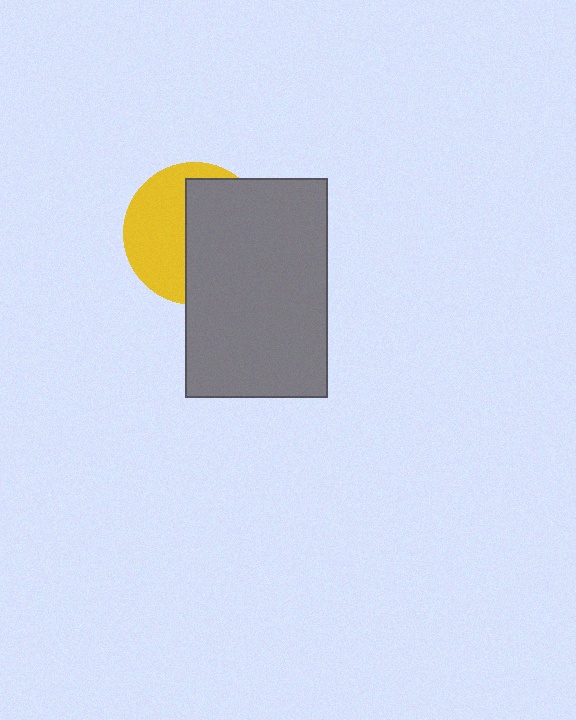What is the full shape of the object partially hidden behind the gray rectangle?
The partially hidden object is a yellow circle.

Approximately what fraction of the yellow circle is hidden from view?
Roughly 54% of the yellow circle is hidden behind the gray rectangle.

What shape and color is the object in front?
The object in front is a gray rectangle.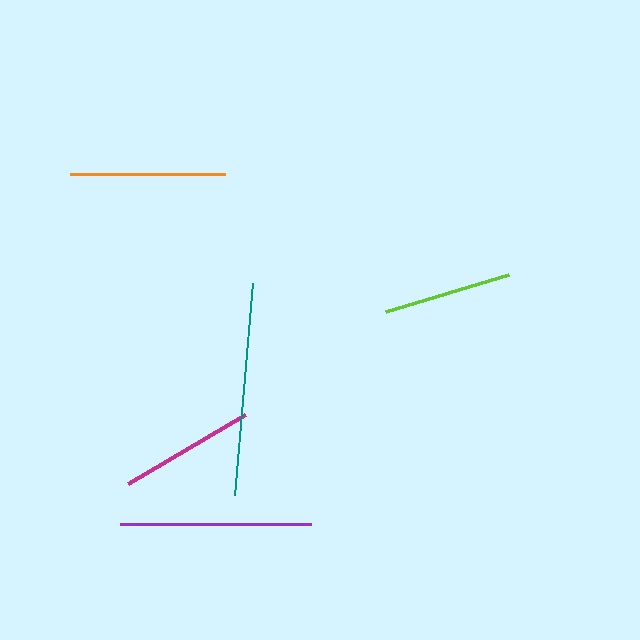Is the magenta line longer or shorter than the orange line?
The orange line is longer than the magenta line.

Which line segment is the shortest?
The lime line is the shortest at approximately 128 pixels.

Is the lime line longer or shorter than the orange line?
The orange line is longer than the lime line.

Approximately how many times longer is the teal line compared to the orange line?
The teal line is approximately 1.4 times the length of the orange line.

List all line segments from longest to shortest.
From longest to shortest: teal, purple, orange, magenta, lime.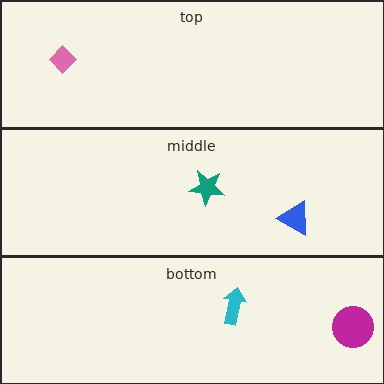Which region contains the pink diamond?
The top region.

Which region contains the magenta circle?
The bottom region.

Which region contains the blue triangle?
The middle region.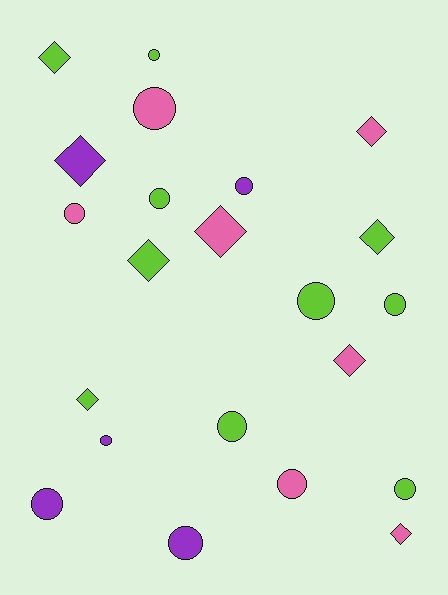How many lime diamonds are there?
There are 4 lime diamonds.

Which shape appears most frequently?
Circle, with 13 objects.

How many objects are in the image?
There are 22 objects.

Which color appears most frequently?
Lime, with 10 objects.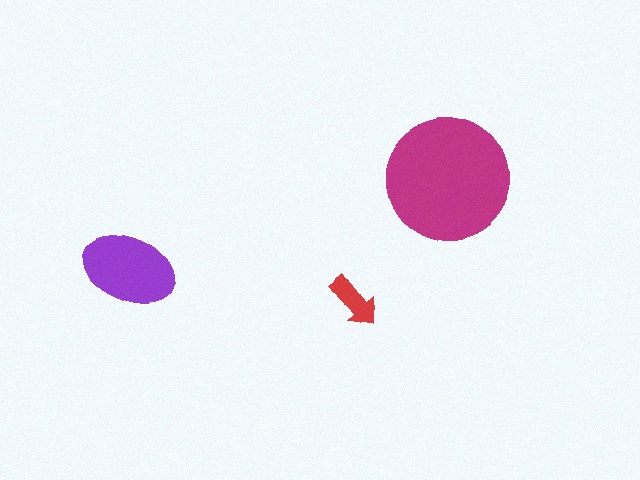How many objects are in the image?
There are 3 objects in the image.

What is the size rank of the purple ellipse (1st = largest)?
2nd.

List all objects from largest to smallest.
The magenta circle, the purple ellipse, the red arrow.